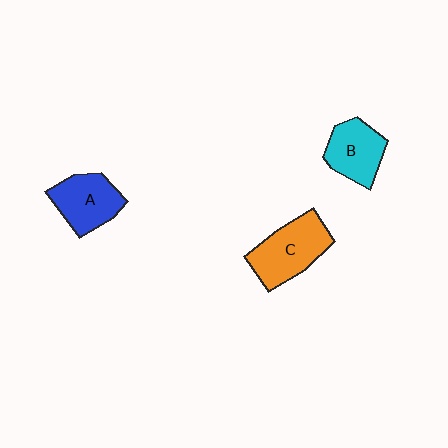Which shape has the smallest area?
Shape B (cyan).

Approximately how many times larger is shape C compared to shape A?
Approximately 1.2 times.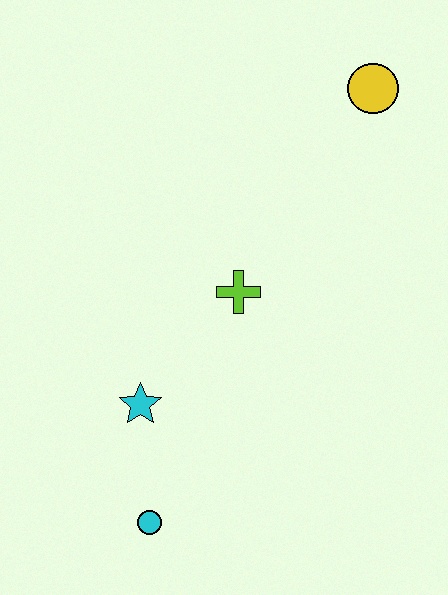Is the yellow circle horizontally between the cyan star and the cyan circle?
No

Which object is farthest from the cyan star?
The yellow circle is farthest from the cyan star.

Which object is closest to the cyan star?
The cyan circle is closest to the cyan star.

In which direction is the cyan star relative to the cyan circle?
The cyan star is above the cyan circle.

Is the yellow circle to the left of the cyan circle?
No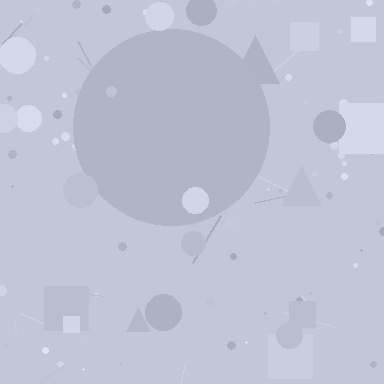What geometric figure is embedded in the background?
A circle is embedded in the background.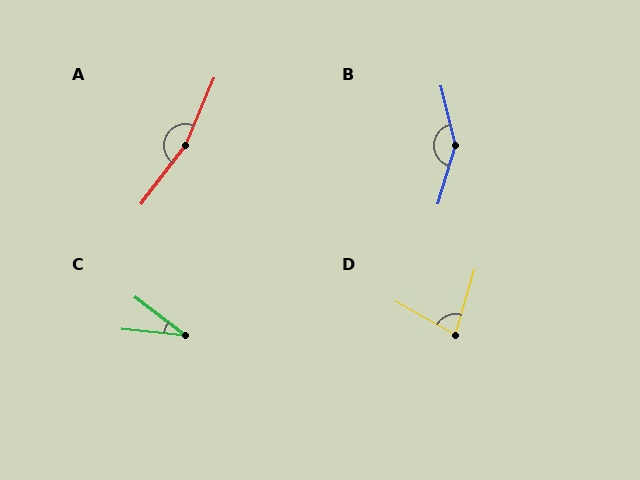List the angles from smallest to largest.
C (32°), D (77°), B (149°), A (166°).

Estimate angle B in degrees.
Approximately 149 degrees.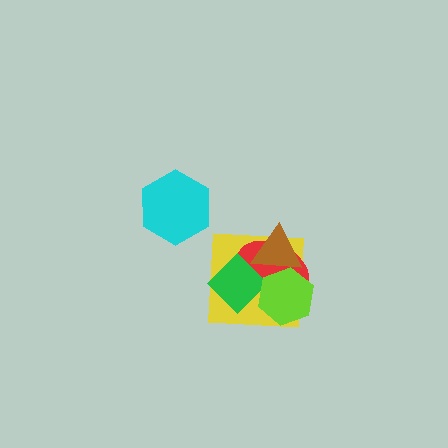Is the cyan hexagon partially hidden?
No, no other shape covers it.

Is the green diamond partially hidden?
Yes, it is partially covered by another shape.